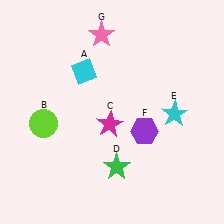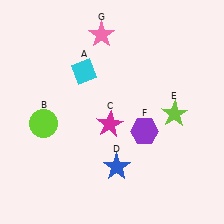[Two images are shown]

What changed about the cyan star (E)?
In Image 1, E is cyan. In Image 2, it changed to lime.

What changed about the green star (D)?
In Image 1, D is green. In Image 2, it changed to blue.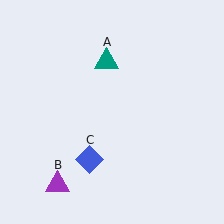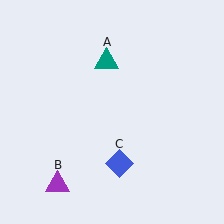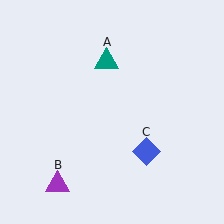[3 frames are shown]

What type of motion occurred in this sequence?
The blue diamond (object C) rotated counterclockwise around the center of the scene.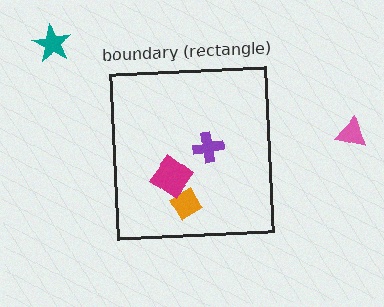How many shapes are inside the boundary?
3 inside, 2 outside.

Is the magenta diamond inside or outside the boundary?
Inside.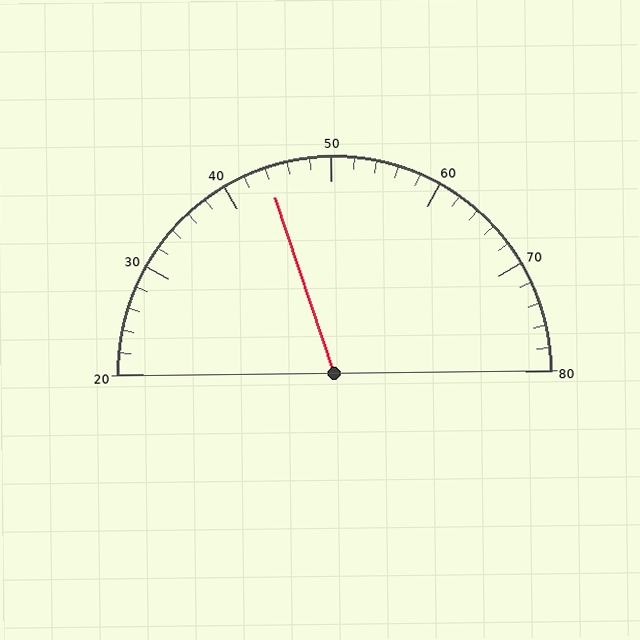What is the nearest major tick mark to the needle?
The nearest major tick mark is 40.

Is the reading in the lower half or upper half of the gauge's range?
The reading is in the lower half of the range (20 to 80).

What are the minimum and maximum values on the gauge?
The gauge ranges from 20 to 80.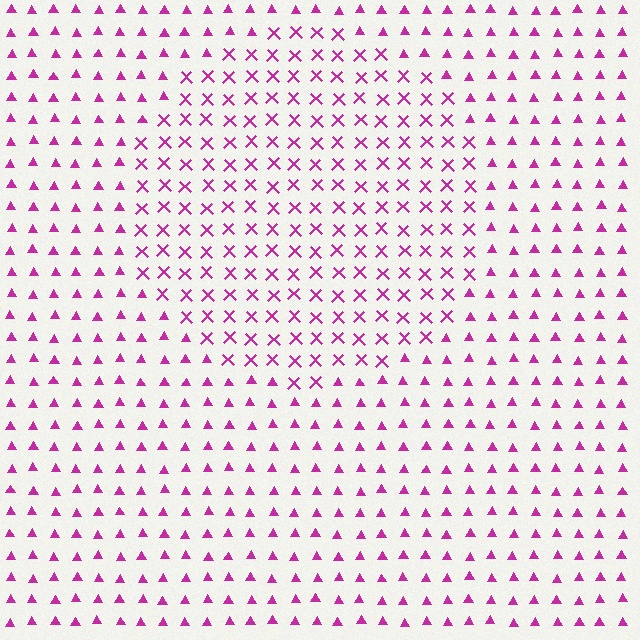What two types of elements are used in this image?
The image uses X marks inside the circle region and triangles outside it.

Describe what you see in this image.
The image is filled with small magenta elements arranged in a uniform grid. A circle-shaped region contains X marks, while the surrounding area contains triangles. The boundary is defined purely by the change in element shape.